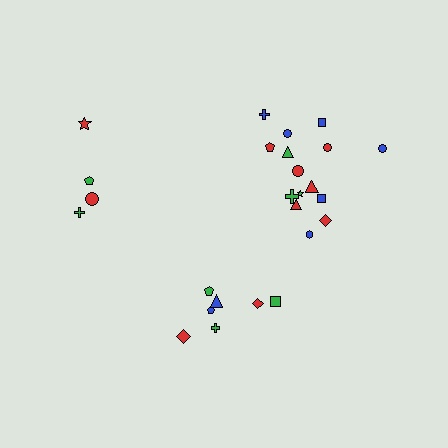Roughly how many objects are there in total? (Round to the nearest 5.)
Roughly 25 objects in total.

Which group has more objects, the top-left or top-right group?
The top-right group.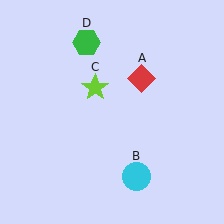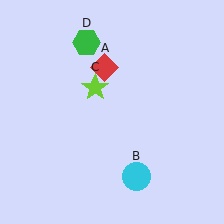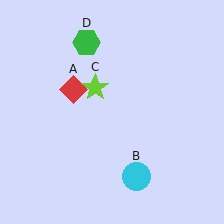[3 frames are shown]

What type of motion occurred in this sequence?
The red diamond (object A) rotated counterclockwise around the center of the scene.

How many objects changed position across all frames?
1 object changed position: red diamond (object A).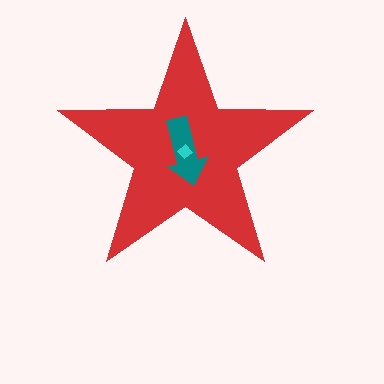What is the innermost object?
The cyan diamond.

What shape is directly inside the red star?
The teal arrow.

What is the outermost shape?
The red star.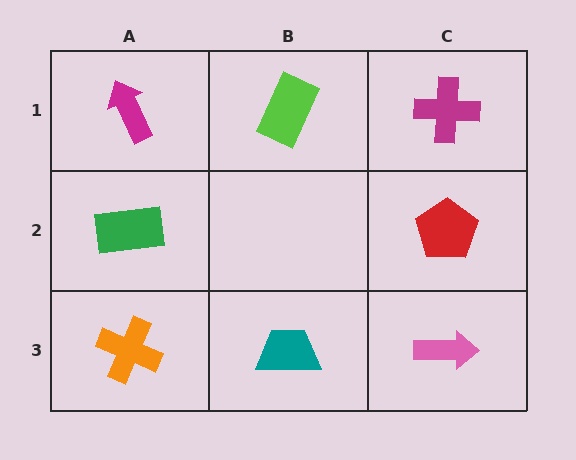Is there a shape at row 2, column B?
No, that cell is empty.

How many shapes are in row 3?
3 shapes.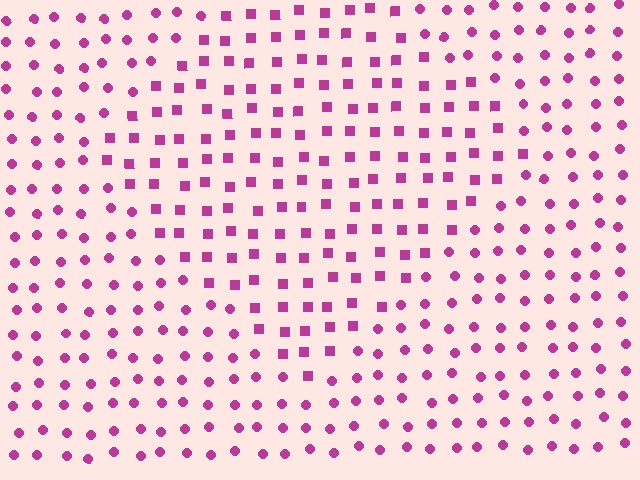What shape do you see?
I see a diamond.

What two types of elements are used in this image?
The image uses squares inside the diamond region and circles outside it.